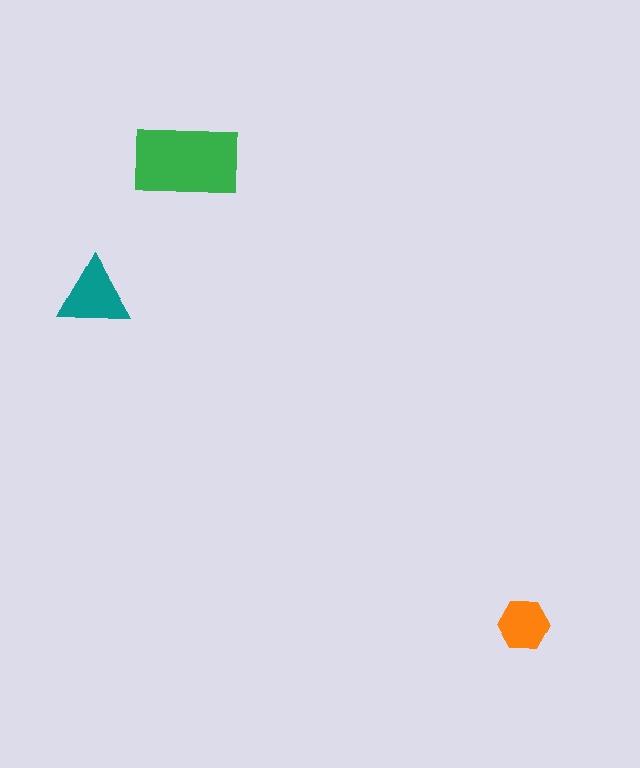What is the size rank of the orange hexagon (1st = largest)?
3rd.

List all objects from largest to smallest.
The green rectangle, the teal triangle, the orange hexagon.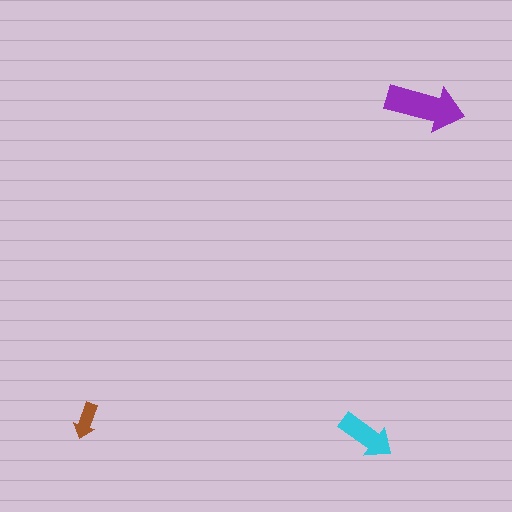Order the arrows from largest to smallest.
the purple one, the cyan one, the brown one.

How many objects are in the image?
There are 3 objects in the image.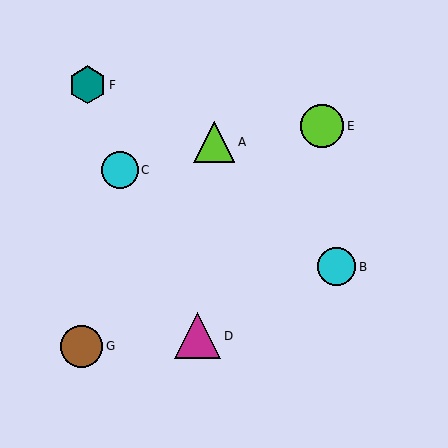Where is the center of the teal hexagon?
The center of the teal hexagon is at (88, 85).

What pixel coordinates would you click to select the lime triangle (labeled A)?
Click at (214, 142) to select the lime triangle A.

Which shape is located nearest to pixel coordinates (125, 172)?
The cyan circle (labeled C) at (120, 170) is nearest to that location.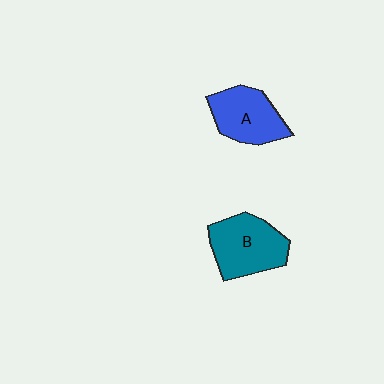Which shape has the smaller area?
Shape A (blue).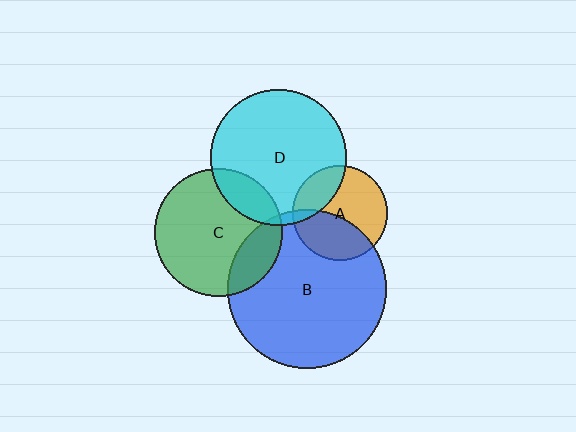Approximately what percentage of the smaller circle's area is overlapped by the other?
Approximately 20%.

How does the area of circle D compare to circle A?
Approximately 2.1 times.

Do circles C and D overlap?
Yes.